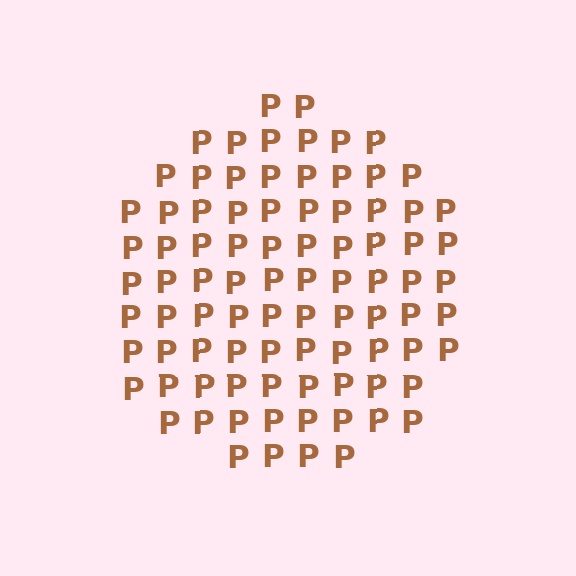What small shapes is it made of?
It is made of small letter P's.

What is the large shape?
The large shape is a circle.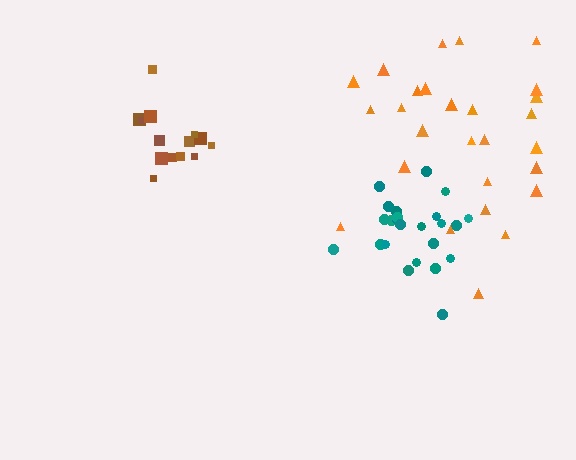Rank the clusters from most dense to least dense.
brown, teal, orange.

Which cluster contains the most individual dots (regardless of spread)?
Orange (27).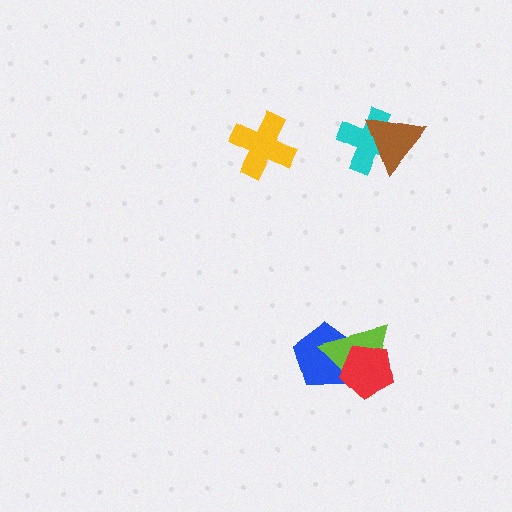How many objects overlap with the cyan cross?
1 object overlaps with the cyan cross.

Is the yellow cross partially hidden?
No, no other shape covers it.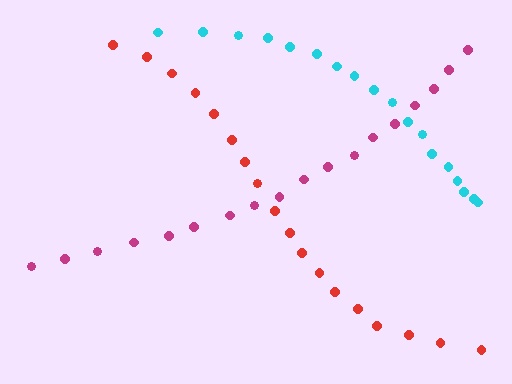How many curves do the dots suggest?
There are 3 distinct paths.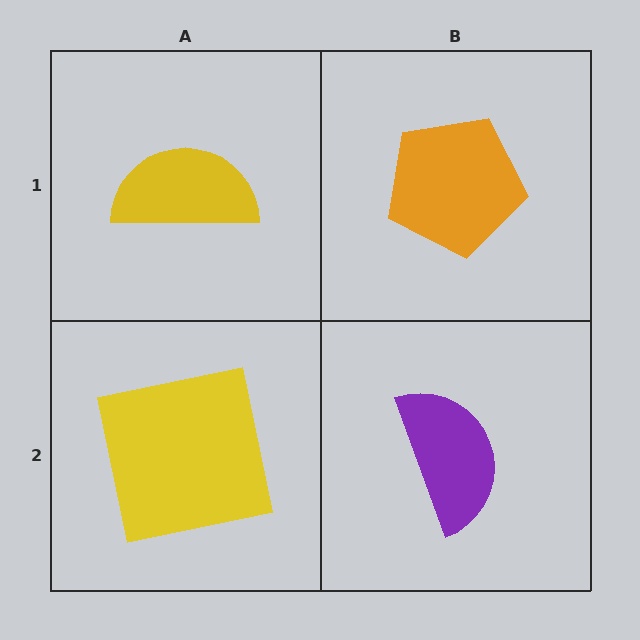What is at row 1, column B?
An orange pentagon.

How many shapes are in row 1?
2 shapes.